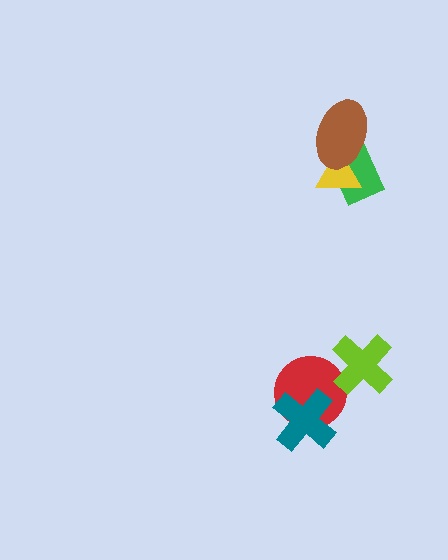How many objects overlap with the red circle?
2 objects overlap with the red circle.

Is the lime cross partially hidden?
No, no other shape covers it.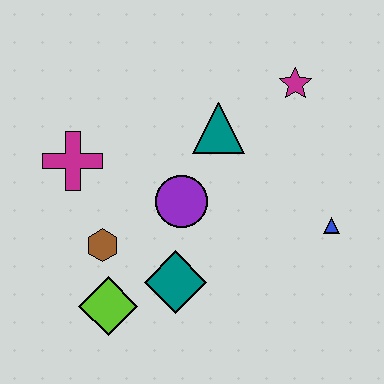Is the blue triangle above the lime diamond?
Yes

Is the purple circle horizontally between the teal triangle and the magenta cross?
Yes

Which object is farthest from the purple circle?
The magenta star is farthest from the purple circle.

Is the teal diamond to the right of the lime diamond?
Yes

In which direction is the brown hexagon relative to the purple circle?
The brown hexagon is to the left of the purple circle.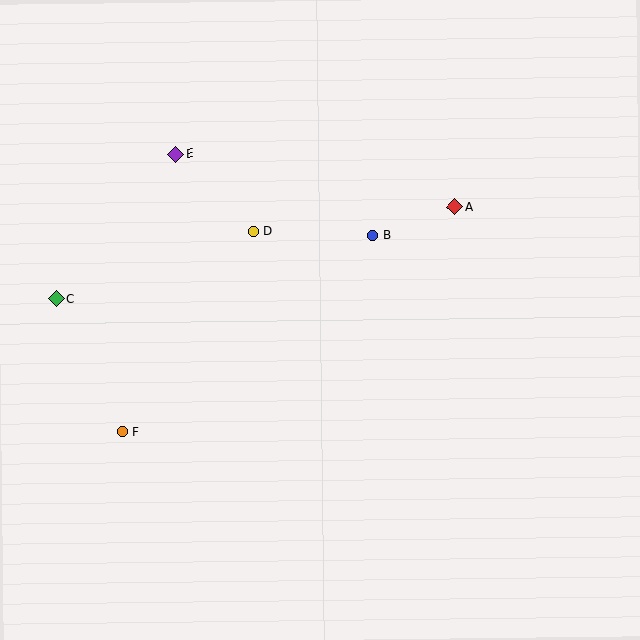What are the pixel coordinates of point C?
Point C is at (56, 299).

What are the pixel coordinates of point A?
Point A is at (454, 207).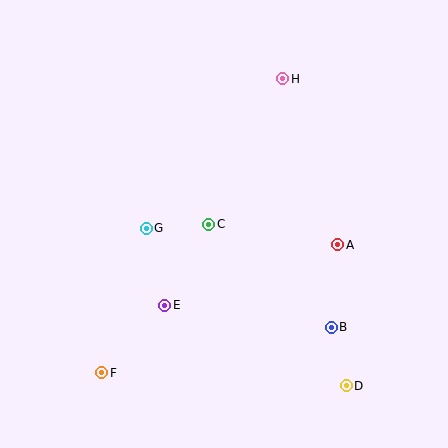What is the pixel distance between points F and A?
The distance between F and A is 268 pixels.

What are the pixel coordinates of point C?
Point C is at (209, 224).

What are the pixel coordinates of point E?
Point E is at (165, 305).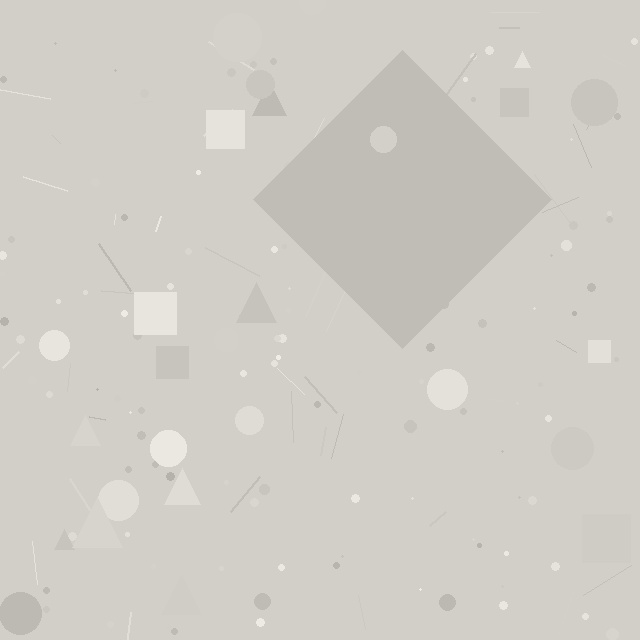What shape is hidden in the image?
A diamond is hidden in the image.